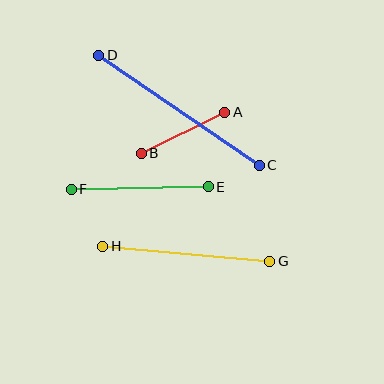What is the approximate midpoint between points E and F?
The midpoint is at approximately (140, 188) pixels.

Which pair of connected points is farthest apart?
Points C and D are farthest apart.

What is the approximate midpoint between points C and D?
The midpoint is at approximately (179, 110) pixels.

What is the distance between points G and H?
The distance is approximately 168 pixels.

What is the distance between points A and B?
The distance is approximately 93 pixels.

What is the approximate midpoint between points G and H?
The midpoint is at approximately (186, 254) pixels.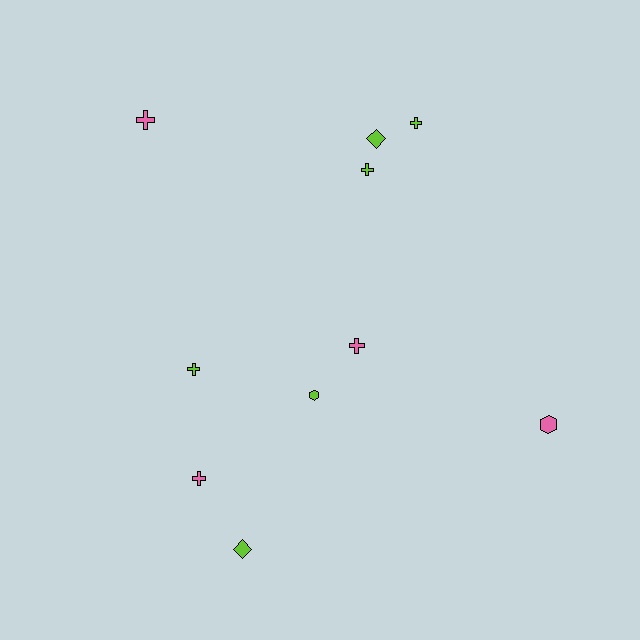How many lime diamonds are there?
There are 2 lime diamonds.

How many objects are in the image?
There are 10 objects.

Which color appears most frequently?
Lime, with 6 objects.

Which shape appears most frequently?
Cross, with 6 objects.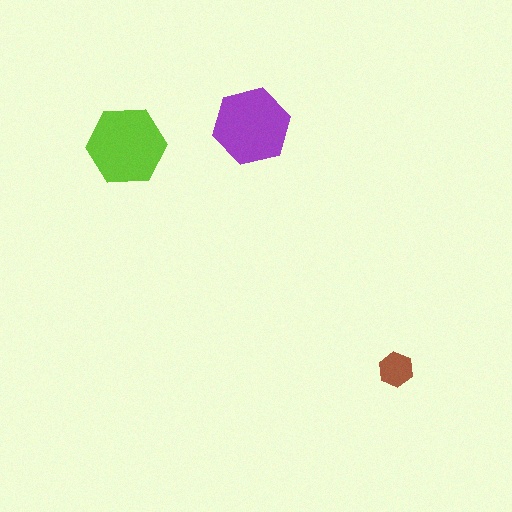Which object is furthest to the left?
The lime hexagon is leftmost.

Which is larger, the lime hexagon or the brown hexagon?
The lime one.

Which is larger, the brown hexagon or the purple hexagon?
The purple one.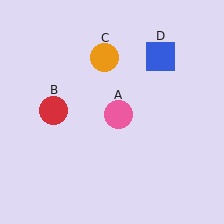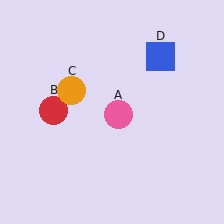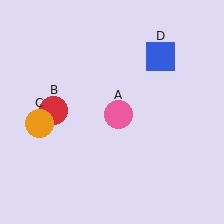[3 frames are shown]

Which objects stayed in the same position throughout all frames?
Pink circle (object A) and red circle (object B) and blue square (object D) remained stationary.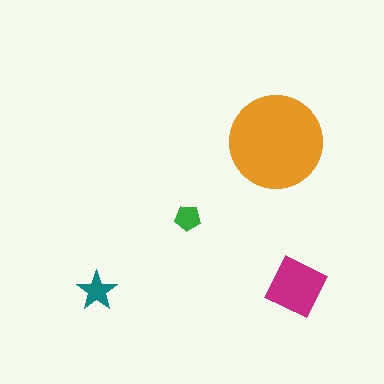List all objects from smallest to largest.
The green pentagon, the teal star, the magenta square, the orange circle.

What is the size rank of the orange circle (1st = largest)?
1st.